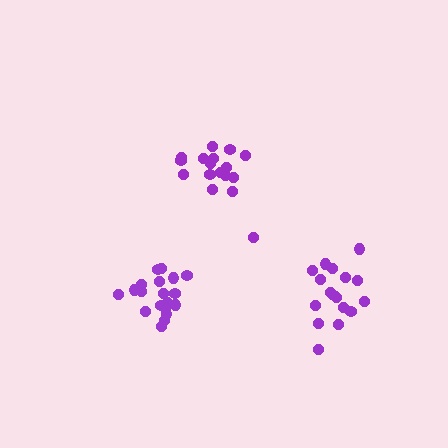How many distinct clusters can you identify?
There are 3 distinct clusters.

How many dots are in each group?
Group 1: 17 dots, Group 2: 19 dots, Group 3: 17 dots (53 total).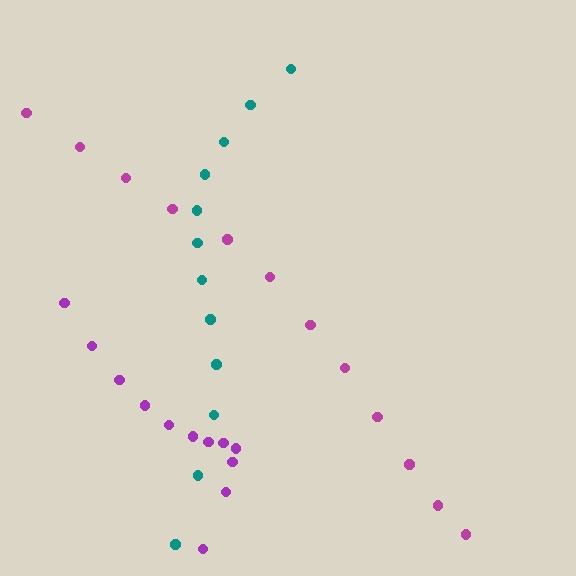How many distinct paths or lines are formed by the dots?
There are 3 distinct paths.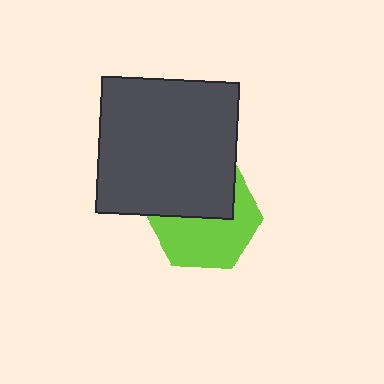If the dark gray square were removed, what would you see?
You would see the complete lime hexagon.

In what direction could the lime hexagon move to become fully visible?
The lime hexagon could move down. That would shift it out from behind the dark gray square entirely.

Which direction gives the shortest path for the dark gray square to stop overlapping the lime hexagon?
Moving up gives the shortest separation.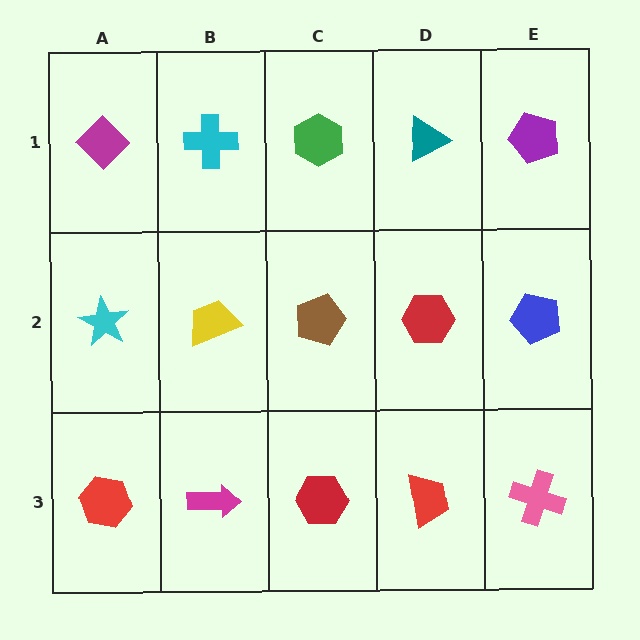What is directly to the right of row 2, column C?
A red hexagon.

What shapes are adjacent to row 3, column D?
A red hexagon (row 2, column D), a red hexagon (row 3, column C), a pink cross (row 3, column E).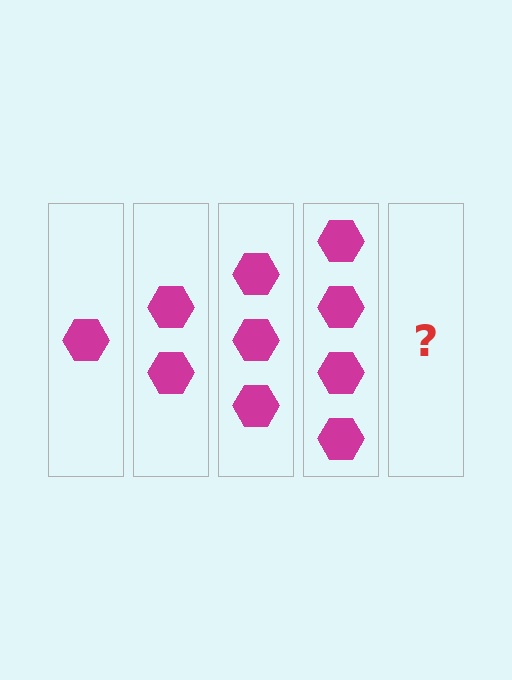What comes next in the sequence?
The next element should be 5 hexagons.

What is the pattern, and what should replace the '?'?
The pattern is that each step adds one more hexagon. The '?' should be 5 hexagons.